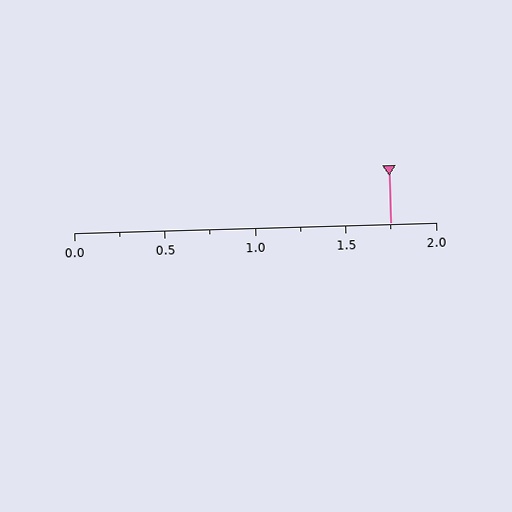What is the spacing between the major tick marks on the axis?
The major ticks are spaced 0.5 apart.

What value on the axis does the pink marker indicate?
The marker indicates approximately 1.75.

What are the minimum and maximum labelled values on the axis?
The axis runs from 0.0 to 2.0.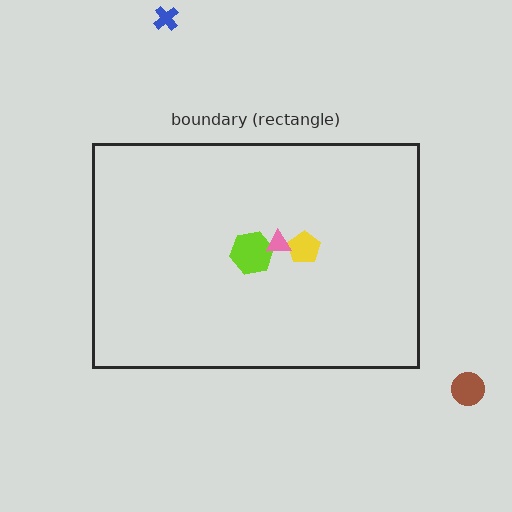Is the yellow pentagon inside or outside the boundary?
Inside.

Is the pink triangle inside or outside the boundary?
Inside.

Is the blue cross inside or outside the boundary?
Outside.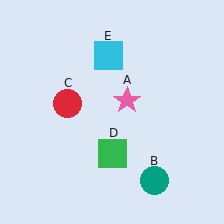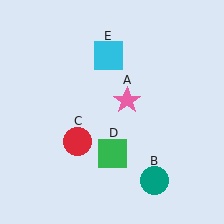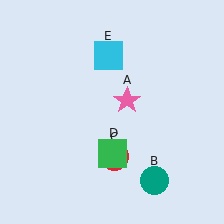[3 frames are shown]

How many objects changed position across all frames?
1 object changed position: red circle (object C).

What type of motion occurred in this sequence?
The red circle (object C) rotated counterclockwise around the center of the scene.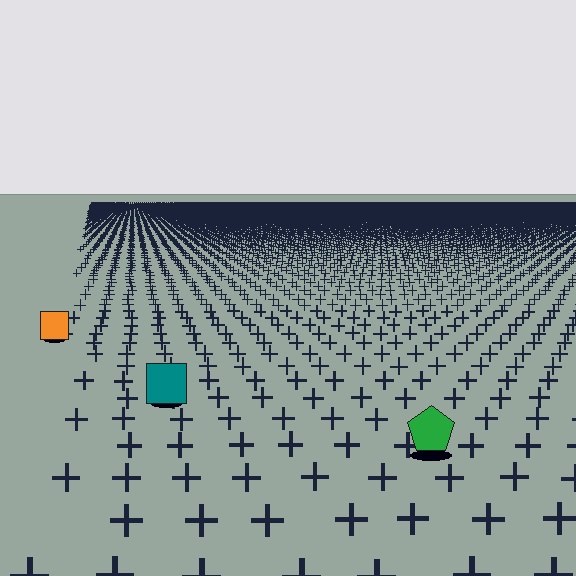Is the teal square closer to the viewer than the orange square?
Yes. The teal square is closer — you can tell from the texture gradient: the ground texture is coarser near it.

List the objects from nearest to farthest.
From nearest to farthest: the green pentagon, the teal square, the orange square.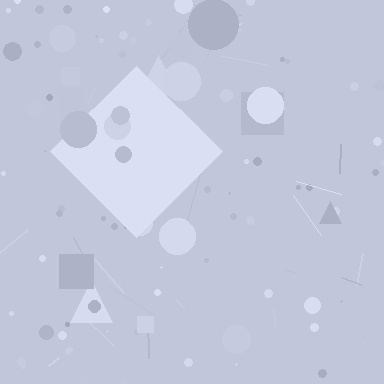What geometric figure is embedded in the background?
A diamond is embedded in the background.